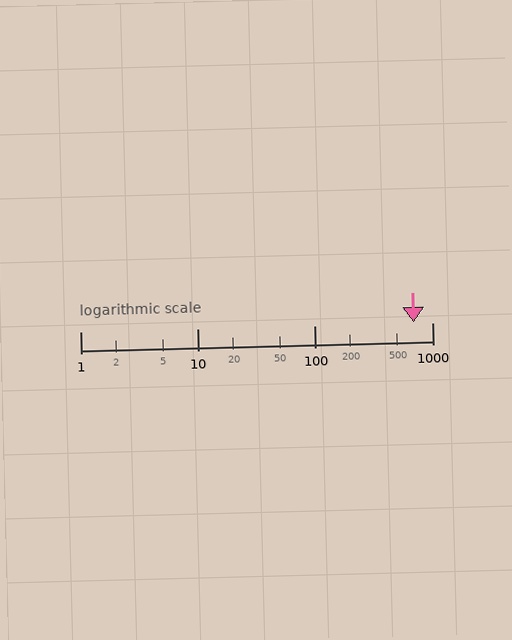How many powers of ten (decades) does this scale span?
The scale spans 3 decades, from 1 to 1000.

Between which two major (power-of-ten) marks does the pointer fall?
The pointer is between 100 and 1000.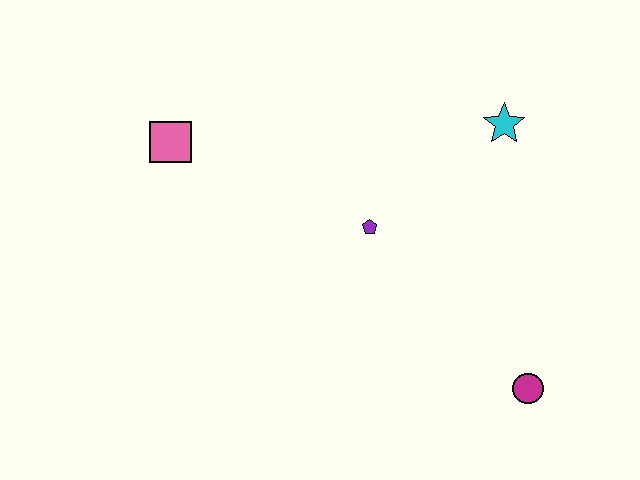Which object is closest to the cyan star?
The purple pentagon is closest to the cyan star.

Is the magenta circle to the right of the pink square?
Yes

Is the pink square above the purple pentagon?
Yes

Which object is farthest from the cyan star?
The pink square is farthest from the cyan star.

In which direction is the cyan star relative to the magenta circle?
The cyan star is above the magenta circle.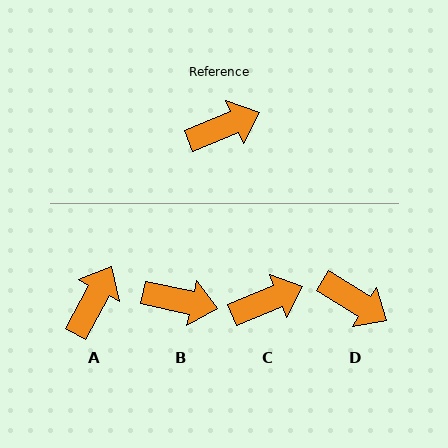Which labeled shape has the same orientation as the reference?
C.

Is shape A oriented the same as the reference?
No, it is off by about 40 degrees.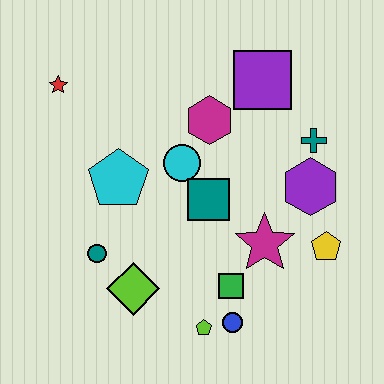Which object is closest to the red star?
The cyan pentagon is closest to the red star.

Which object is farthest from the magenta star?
The red star is farthest from the magenta star.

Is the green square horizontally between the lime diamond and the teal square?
No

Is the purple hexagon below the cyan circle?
Yes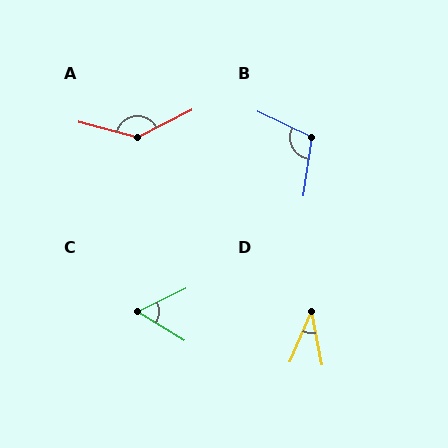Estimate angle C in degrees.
Approximately 58 degrees.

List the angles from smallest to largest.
D (33°), C (58°), B (107°), A (138°).